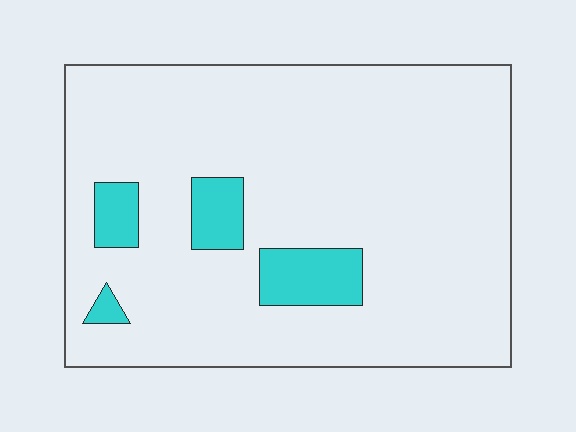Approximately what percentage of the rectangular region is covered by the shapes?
Approximately 10%.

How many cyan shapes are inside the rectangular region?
4.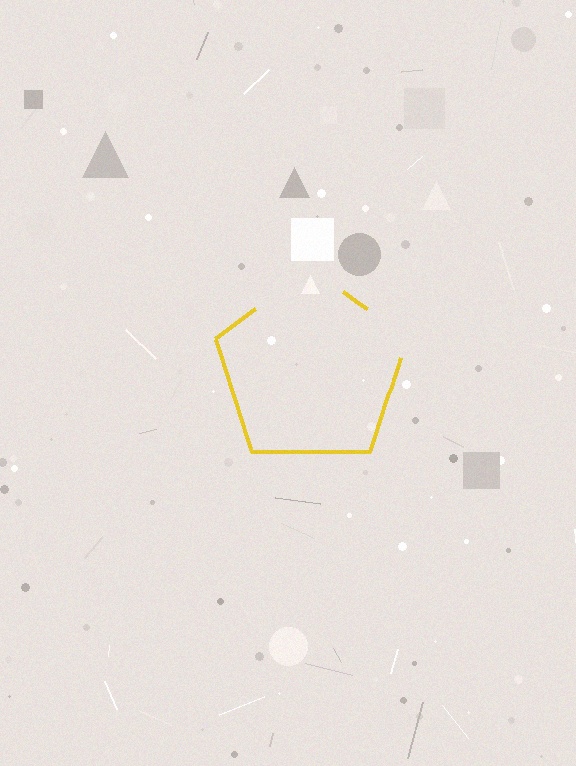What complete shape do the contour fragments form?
The contour fragments form a pentagon.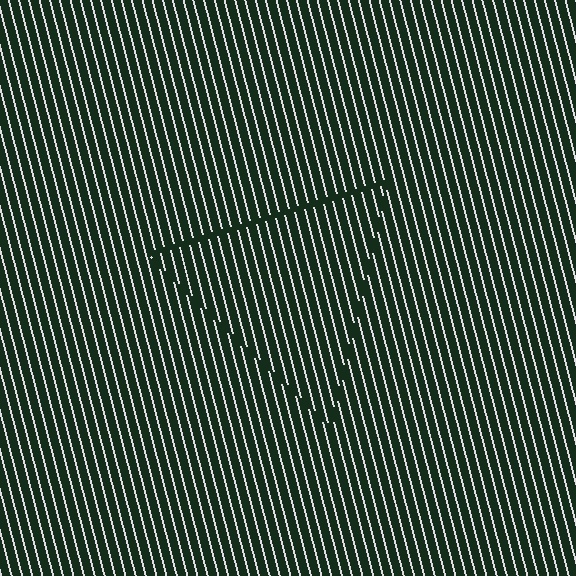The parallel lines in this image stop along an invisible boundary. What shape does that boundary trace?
An illusory triangle. The interior of the shape contains the same grating, shifted by half a period — the contour is defined by the phase discontinuity where line-ends from the inner and outer gratings abut.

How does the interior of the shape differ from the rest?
The interior of the shape contains the same grating, shifted by half a period — the contour is defined by the phase discontinuity where line-ends from the inner and outer gratings abut.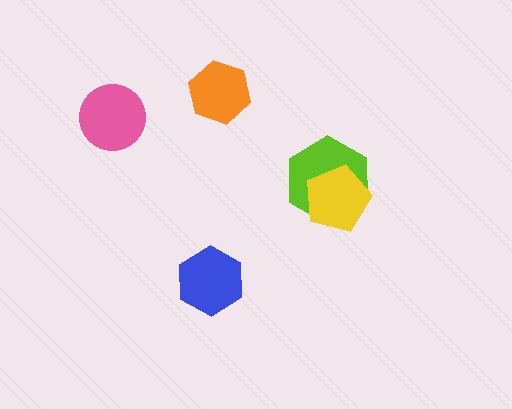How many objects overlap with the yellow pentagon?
1 object overlaps with the yellow pentagon.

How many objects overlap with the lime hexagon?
1 object overlaps with the lime hexagon.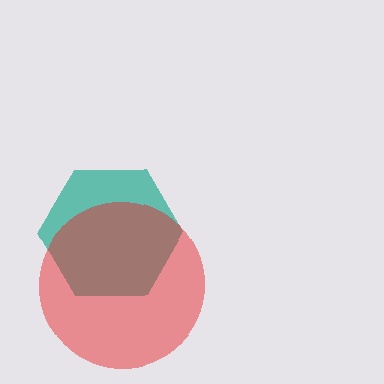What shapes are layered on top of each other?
The layered shapes are: a teal hexagon, a red circle.